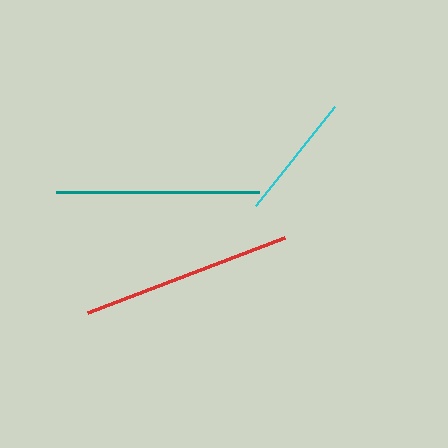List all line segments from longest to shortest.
From longest to shortest: red, teal, cyan.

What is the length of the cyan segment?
The cyan segment is approximately 127 pixels long.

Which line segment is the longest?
The red line is the longest at approximately 212 pixels.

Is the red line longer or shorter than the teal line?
The red line is longer than the teal line.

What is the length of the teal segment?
The teal segment is approximately 203 pixels long.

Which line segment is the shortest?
The cyan line is the shortest at approximately 127 pixels.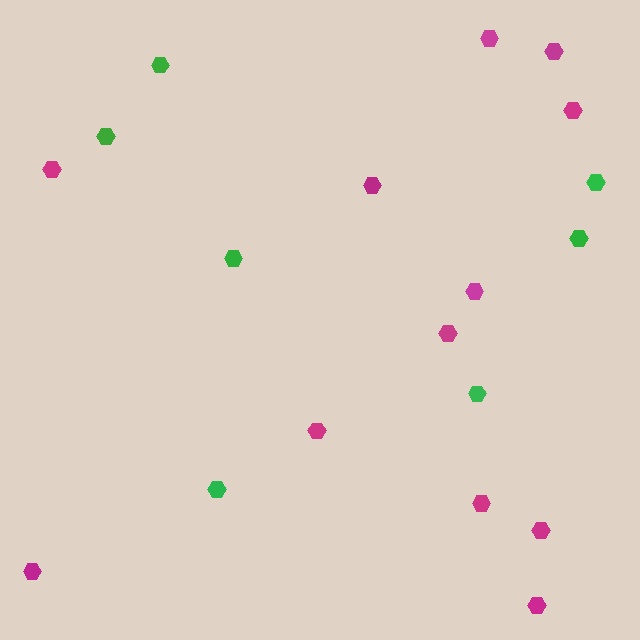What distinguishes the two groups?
There are 2 groups: one group of green hexagons (7) and one group of magenta hexagons (12).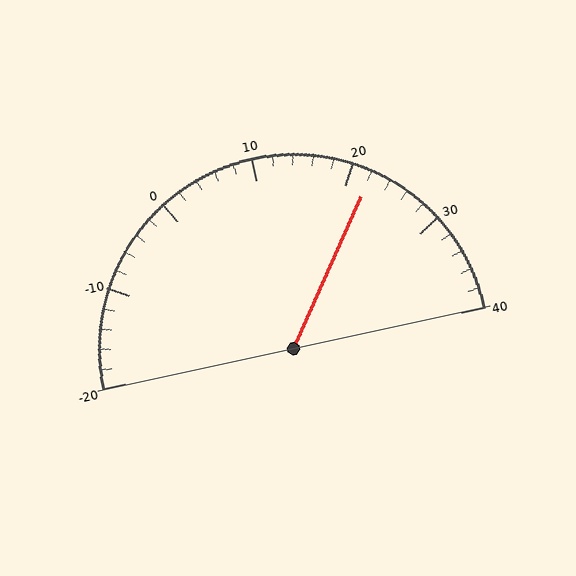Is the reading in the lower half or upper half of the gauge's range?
The reading is in the upper half of the range (-20 to 40).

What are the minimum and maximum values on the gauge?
The gauge ranges from -20 to 40.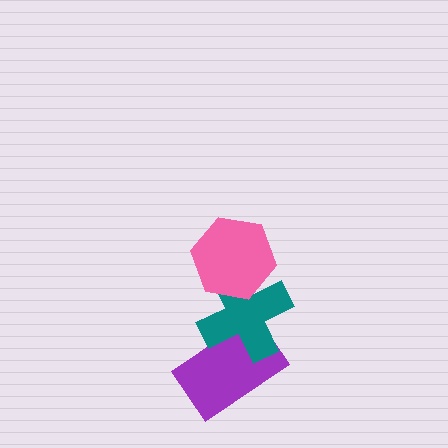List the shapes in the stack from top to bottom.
From top to bottom: the pink hexagon, the teal cross, the purple rectangle.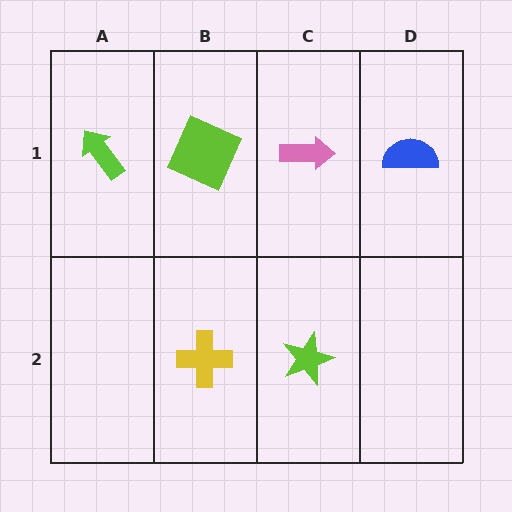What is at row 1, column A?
A lime arrow.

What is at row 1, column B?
A lime square.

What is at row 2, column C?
A lime star.